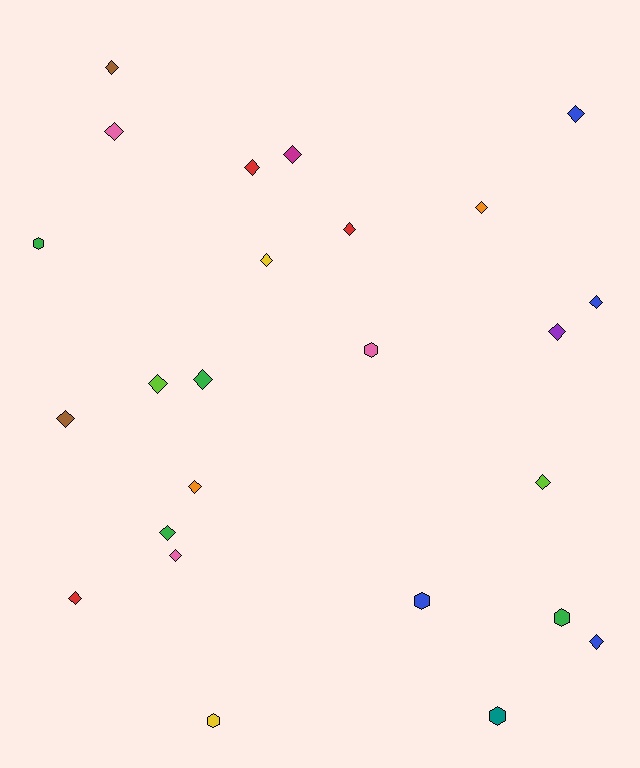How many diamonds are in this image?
There are 19 diamonds.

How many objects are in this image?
There are 25 objects.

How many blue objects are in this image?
There are 4 blue objects.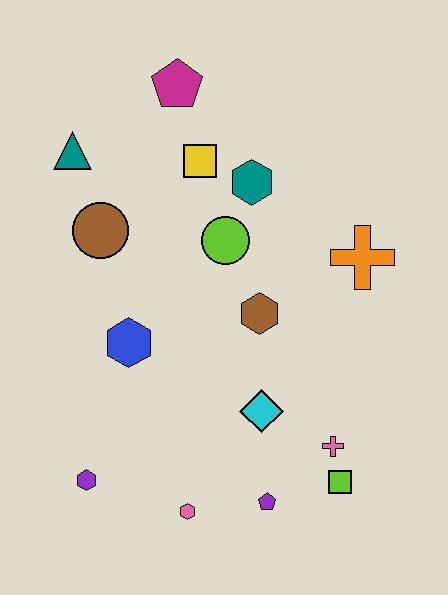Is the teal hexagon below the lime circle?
No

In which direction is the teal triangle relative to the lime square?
The teal triangle is above the lime square.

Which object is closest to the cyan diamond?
The pink cross is closest to the cyan diamond.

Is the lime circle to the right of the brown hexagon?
No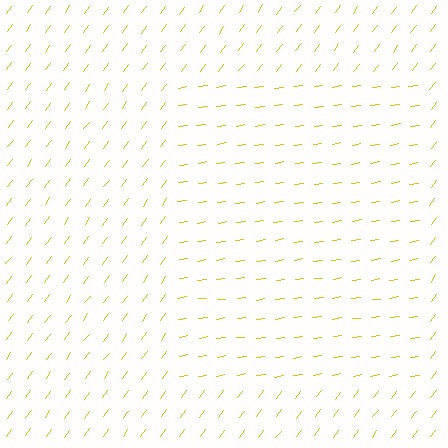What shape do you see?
I see a rectangle.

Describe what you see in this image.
The image is filled with small yellow line segments. A rectangle region in the image has lines oriented differently from the surrounding lines, creating a visible texture boundary.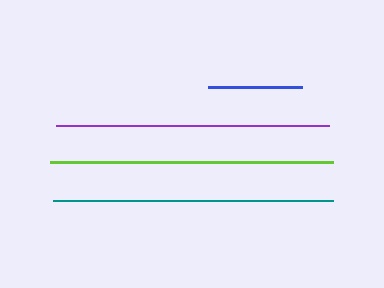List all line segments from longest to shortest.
From longest to shortest: lime, teal, purple, blue.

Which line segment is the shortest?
The blue line is the shortest at approximately 94 pixels.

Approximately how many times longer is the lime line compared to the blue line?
The lime line is approximately 3.0 times the length of the blue line.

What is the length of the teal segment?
The teal segment is approximately 280 pixels long.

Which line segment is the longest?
The lime line is the longest at approximately 282 pixels.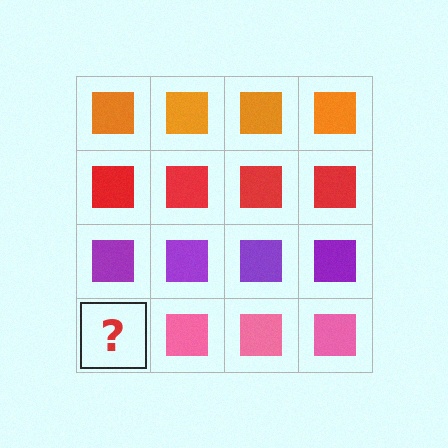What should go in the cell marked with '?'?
The missing cell should contain a pink square.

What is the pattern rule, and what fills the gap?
The rule is that each row has a consistent color. The gap should be filled with a pink square.